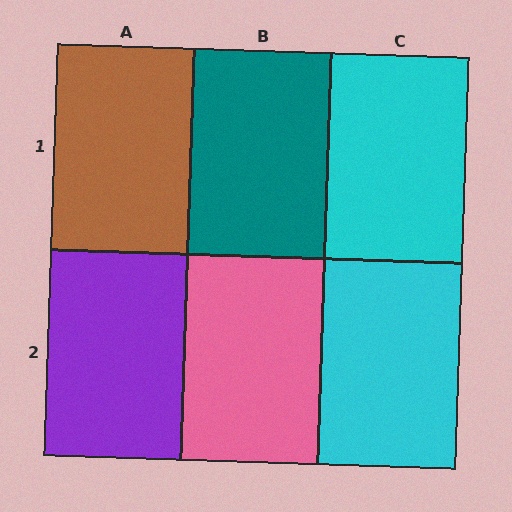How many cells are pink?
1 cell is pink.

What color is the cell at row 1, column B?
Teal.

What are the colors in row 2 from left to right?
Purple, pink, cyan.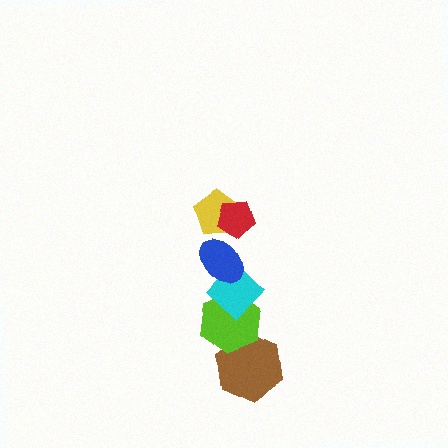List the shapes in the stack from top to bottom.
From top to bottom: the red pentagon, the yellow pentagon, the blue ellipse, the cyan diamond, the lime hexagon, the brown hexagon.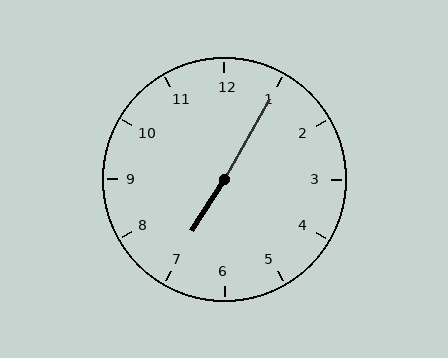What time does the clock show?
7:05.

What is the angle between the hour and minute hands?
Approximately 178 degrees.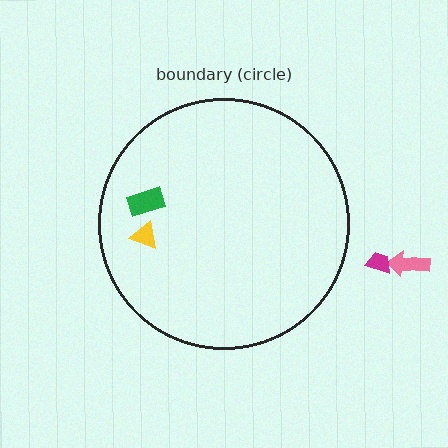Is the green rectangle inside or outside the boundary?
Inside.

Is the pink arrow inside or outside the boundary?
Outside.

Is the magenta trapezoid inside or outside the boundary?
Outside.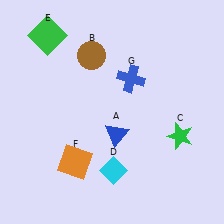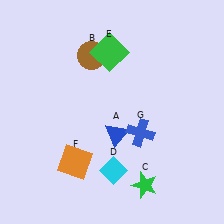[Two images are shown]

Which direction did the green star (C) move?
The green star (C) moved down.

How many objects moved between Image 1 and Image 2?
3 objects moved between the two images.